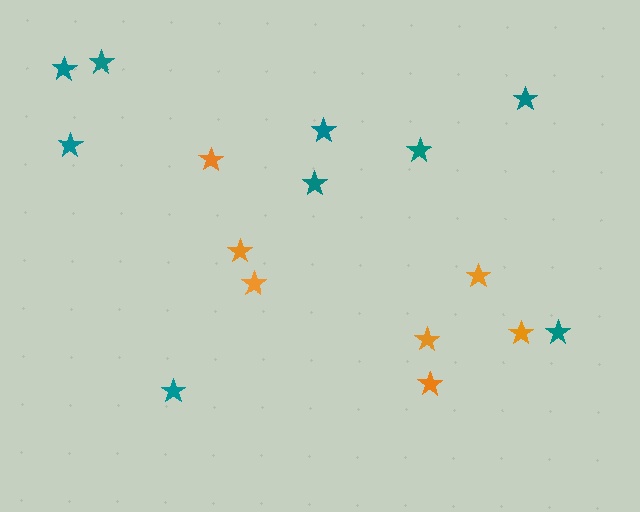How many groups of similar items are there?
There are 2 groups: one group of teal stars (9) and one group of orange stars (7).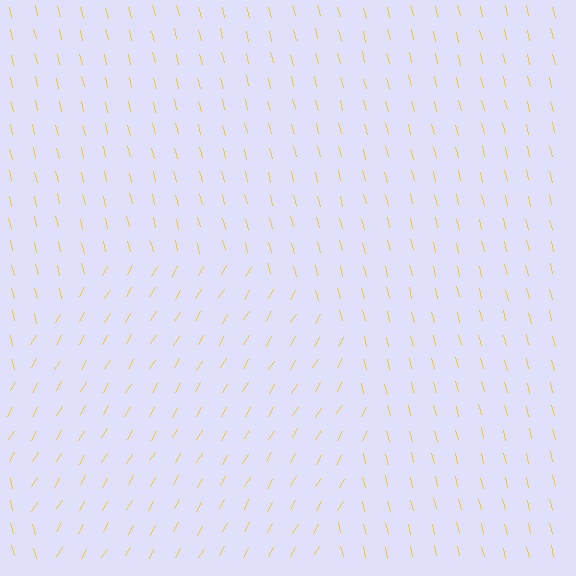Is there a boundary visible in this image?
Yes, there is a texture boundary formed by a change in line orientation.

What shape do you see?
I see a circle.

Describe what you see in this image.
The image is filled with small yellow line segments. A circle region in the image has lines oriented differently from the surrounding lines, creating a visible texture boundary.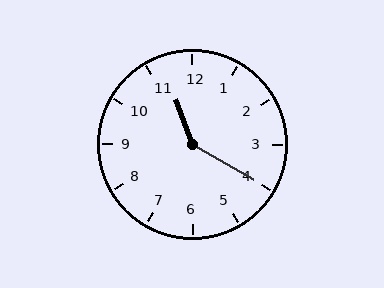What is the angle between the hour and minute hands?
Approximately 140 degrees.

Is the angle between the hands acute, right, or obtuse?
It is obtuse.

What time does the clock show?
11:20.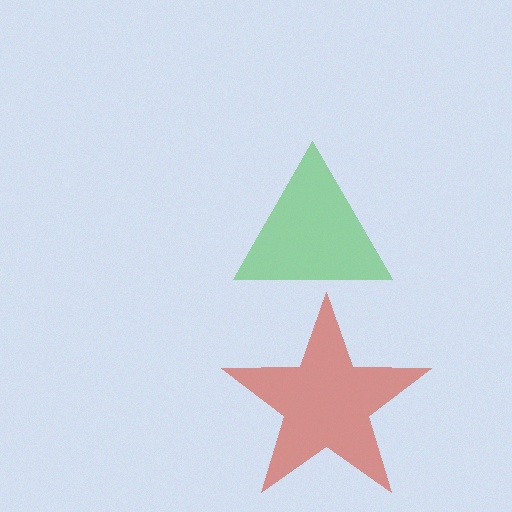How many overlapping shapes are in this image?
There are 2 overlapping shapes in the image.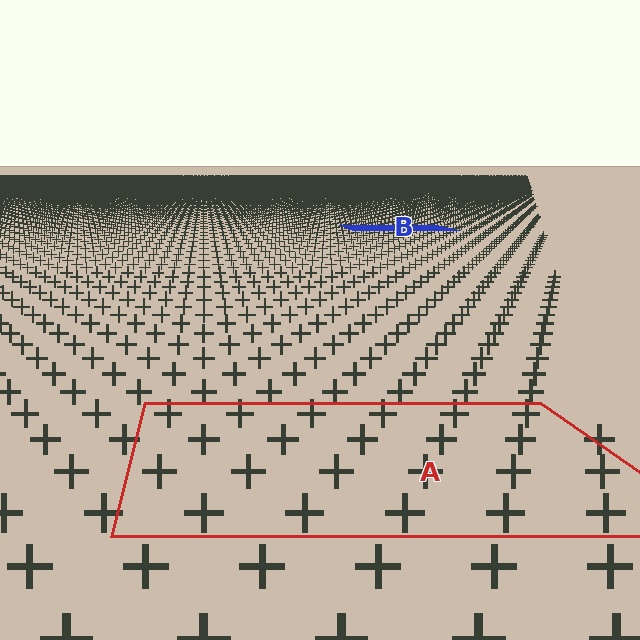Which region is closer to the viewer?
Region A is closer. The texture elements there are larger and more spread out.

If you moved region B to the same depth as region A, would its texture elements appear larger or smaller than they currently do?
They would appear larger. At a closer depth, the same texture elements are projected at a bigger on-screen size.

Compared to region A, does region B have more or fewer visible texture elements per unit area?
Region B has more texture elements per unit area — they are packed more densely because it is farther away.